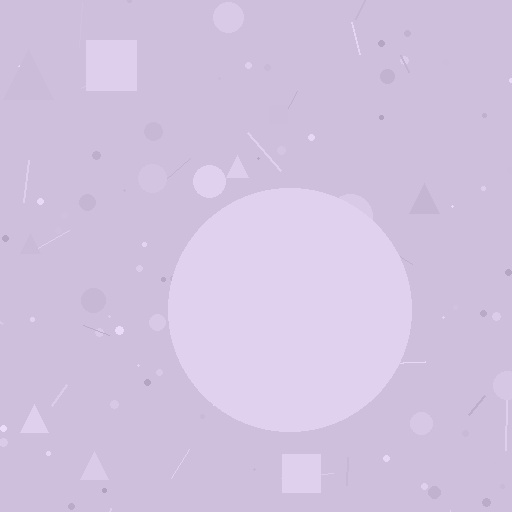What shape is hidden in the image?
A circle is hidden in the image.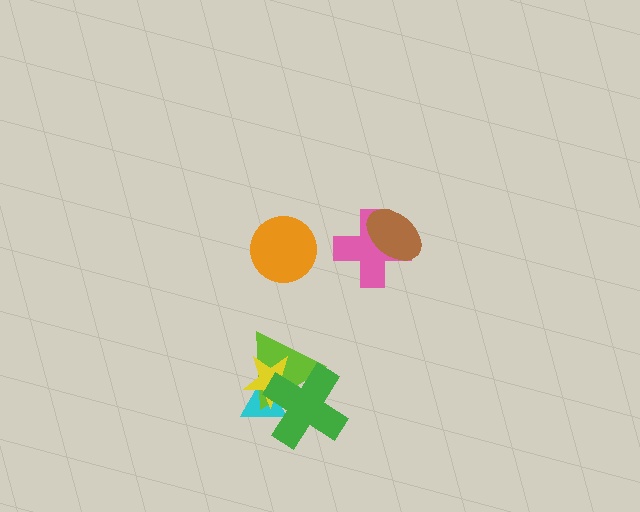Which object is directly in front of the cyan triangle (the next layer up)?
The lime triangle is directly in front of the cyan triangle.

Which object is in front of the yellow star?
The green cross is in front of the yellow star.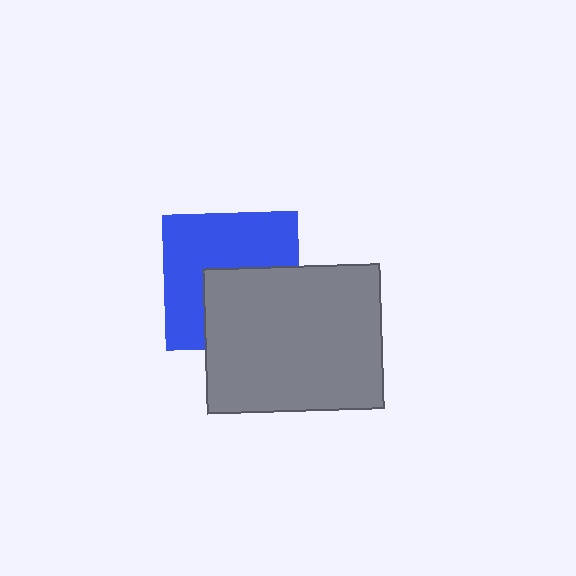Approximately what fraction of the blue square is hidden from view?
Roughly 43% of the blue square is hidden behind the gray rectangle.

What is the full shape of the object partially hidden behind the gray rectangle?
The partially hidden object is a blue square.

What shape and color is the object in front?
The object in front is a gray rectangle.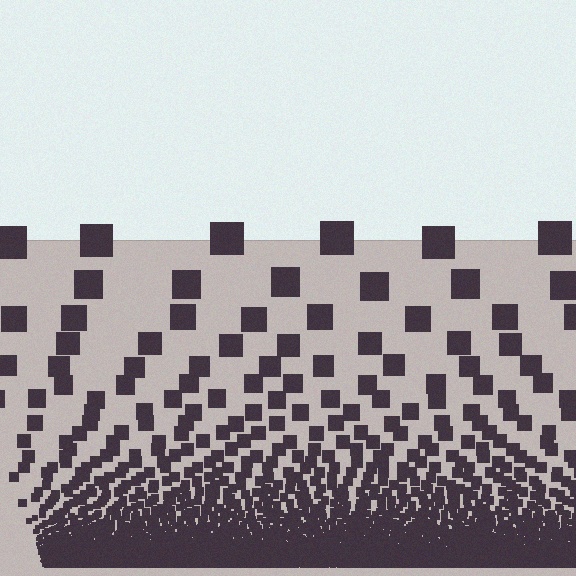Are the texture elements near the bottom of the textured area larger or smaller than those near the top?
Smaller. The gradient is inverted — elements near the bottom are smaller and denser.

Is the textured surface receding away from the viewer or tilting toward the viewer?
The surface appears to tilt toward the viewer. Texture elements get larger and sparser toward the top.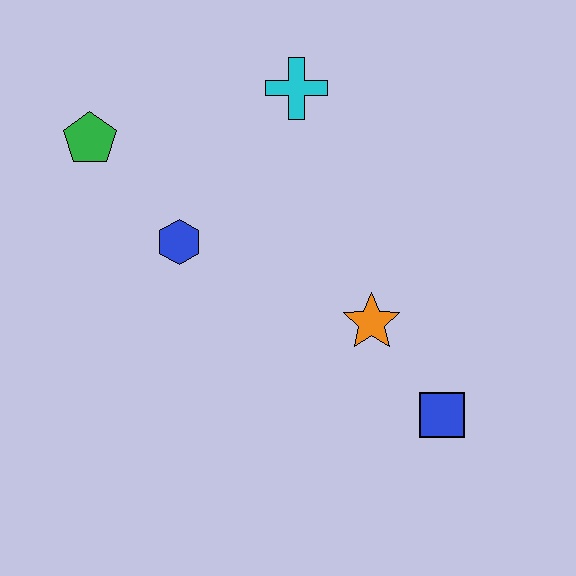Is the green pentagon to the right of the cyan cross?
No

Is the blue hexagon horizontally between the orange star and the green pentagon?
Yes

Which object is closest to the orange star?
The blue square is closest to the orange star.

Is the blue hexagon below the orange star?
No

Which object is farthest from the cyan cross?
The blue square is farthest from the cyan cross.